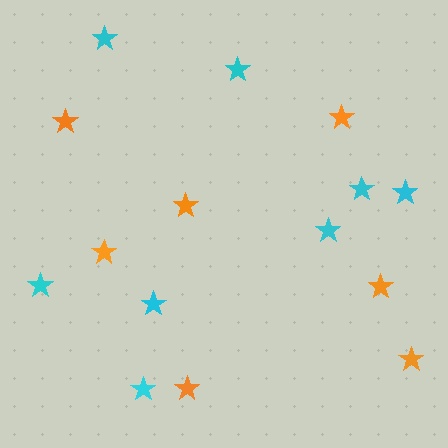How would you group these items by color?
There are 2 groups: one group of orange stars (7) and one group of cyan stars (8).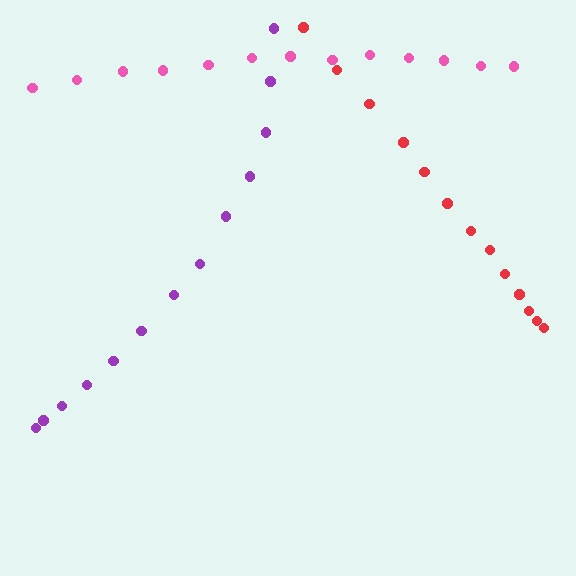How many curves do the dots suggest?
There are 3 distinct paths.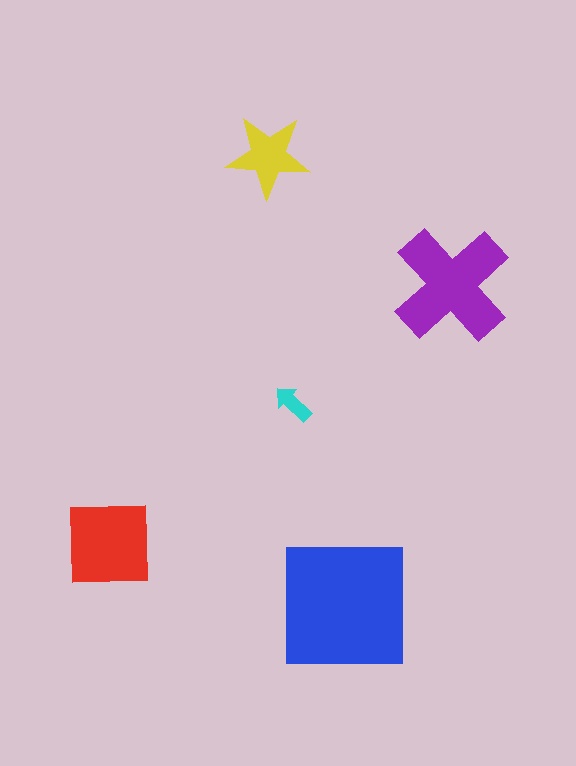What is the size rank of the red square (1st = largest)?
3rd.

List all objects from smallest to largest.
The cyan arrow, the yellow star, the red square, the purple cross, the blue square.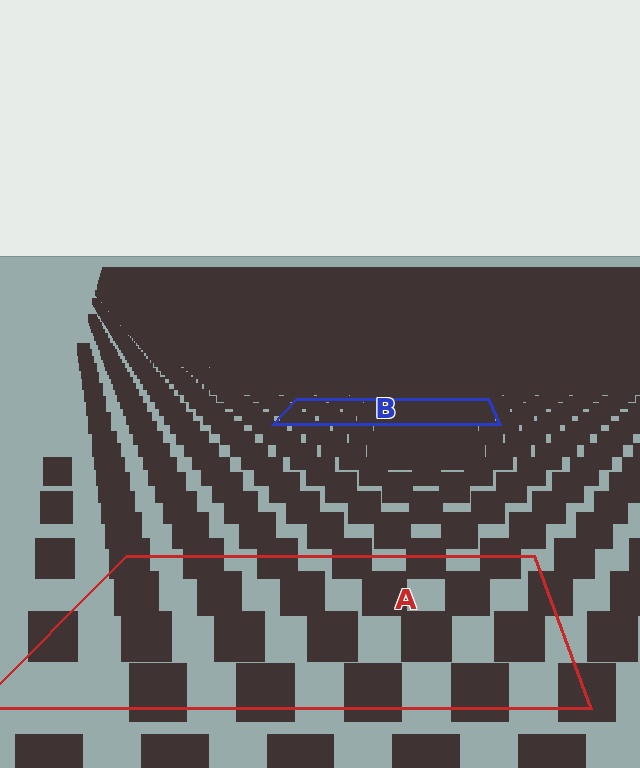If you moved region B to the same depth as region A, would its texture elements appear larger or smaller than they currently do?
They would appear larger. At a closer depth, the same texture elements are projected at a bigger on-screen size.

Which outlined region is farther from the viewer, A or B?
Region B is farther from the viewer — the texture elements inside it appear smaller and more densely packed.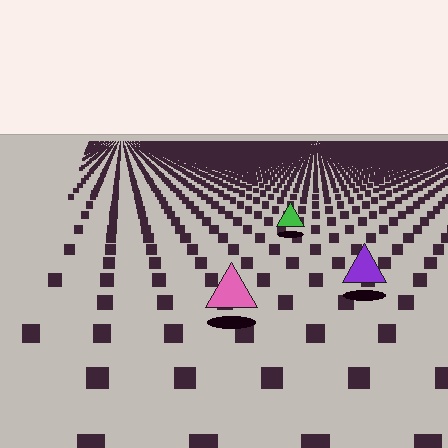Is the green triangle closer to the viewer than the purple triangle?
No. The purple triangle is closer — you can tell from the texture gradient: the ground texture is coarser near it.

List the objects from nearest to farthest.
From nearest to farthest: the pink triangle, the purple triangle, the green triangle.